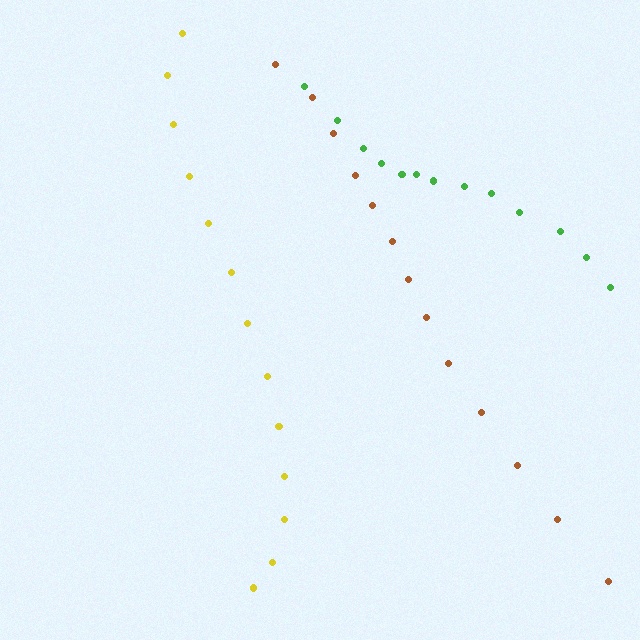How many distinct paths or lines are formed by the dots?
There are 3 distinct paths.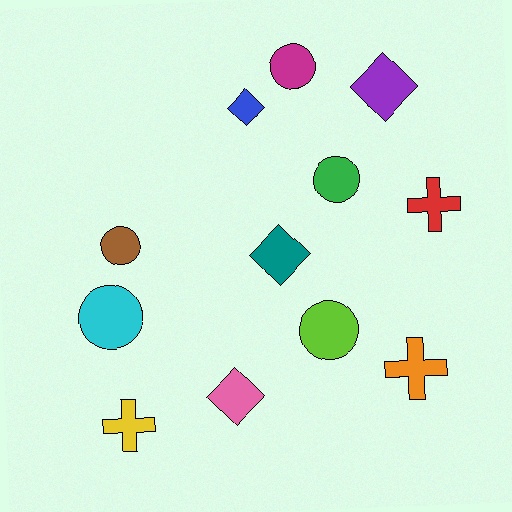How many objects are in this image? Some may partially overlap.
There are 12 objects.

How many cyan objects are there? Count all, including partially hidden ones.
There is 1 cyan object.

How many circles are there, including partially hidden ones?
There are 5 circles.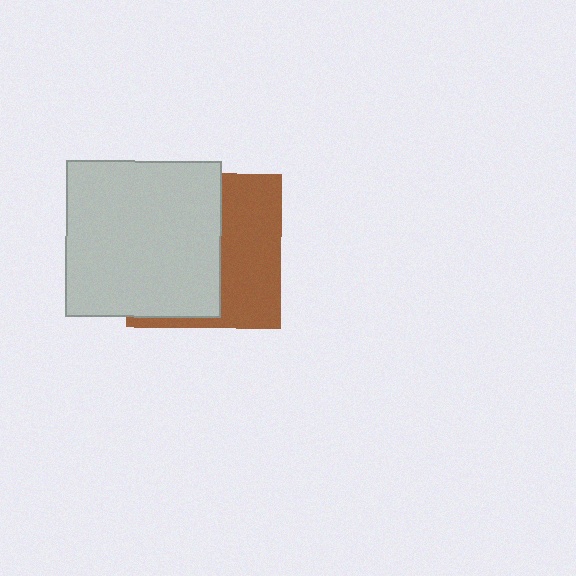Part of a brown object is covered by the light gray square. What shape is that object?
It is a square.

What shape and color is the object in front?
The object in front is a light gray square.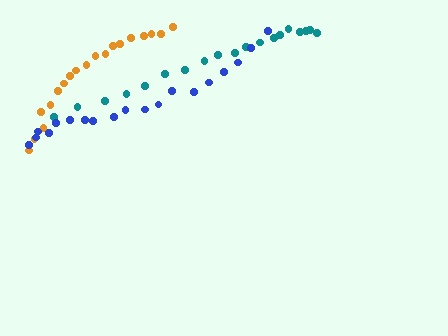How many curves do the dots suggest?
There are 3 distinct paths.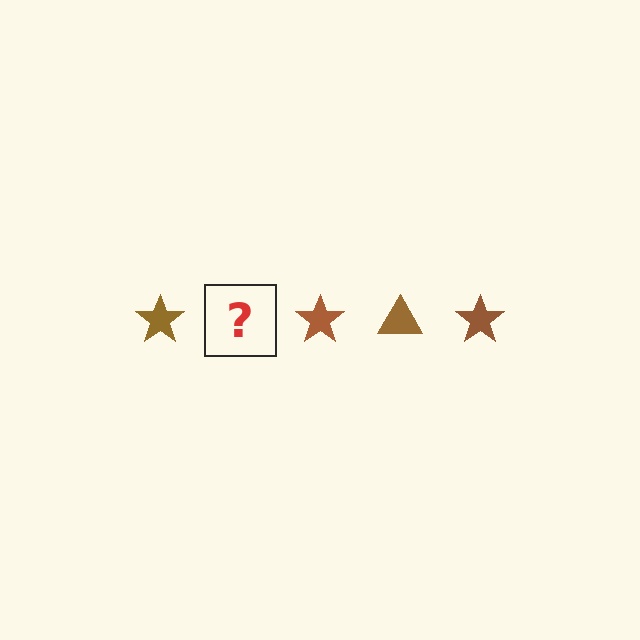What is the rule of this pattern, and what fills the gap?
The rule is that the pattern cycles through star, triangle shapes in brown. The gap should be filled with a brown triangle.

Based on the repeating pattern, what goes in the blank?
The blank should be a brown triangle.